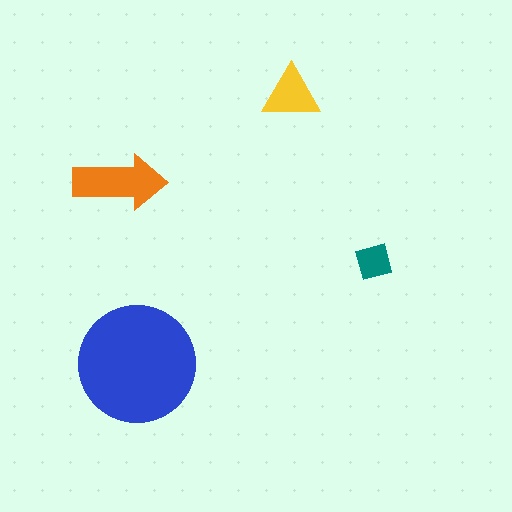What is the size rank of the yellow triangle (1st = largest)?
3rd.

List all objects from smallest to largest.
The teal square, the yellow triangle, the orange arrow, the blue circle.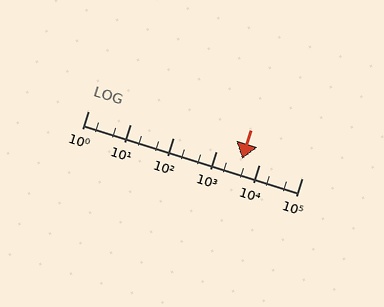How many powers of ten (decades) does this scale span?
The scale spans 5 decades, from 1 to 100000.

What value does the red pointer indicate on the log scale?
The pointer indicates approximately 4000.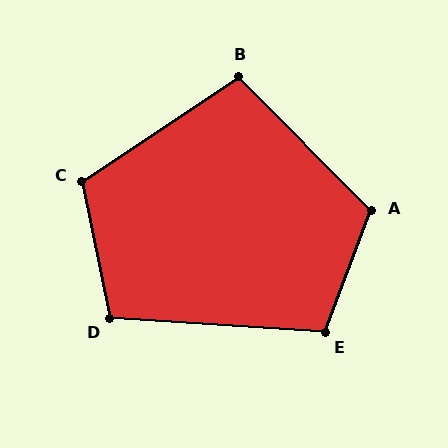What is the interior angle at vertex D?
Approximately 105 degrees (obtuse).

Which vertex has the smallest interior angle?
B, at approximately 101 degrees.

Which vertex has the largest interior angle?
A, at approximately 114 degrees.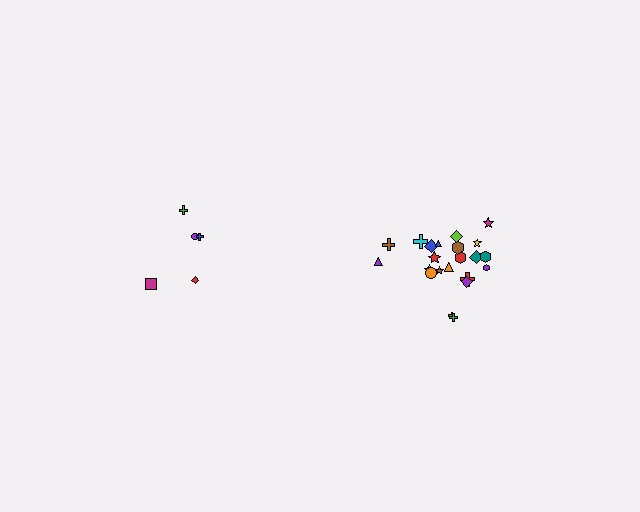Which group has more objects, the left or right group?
The right group.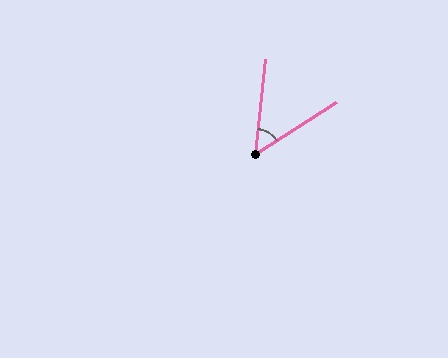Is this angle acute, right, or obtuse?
It is acute.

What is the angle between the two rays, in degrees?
Approximately 51 degrees.